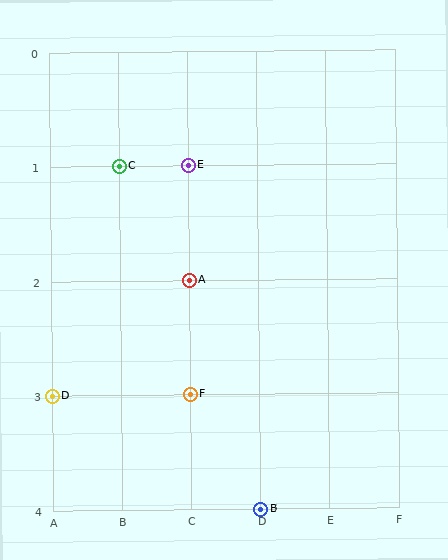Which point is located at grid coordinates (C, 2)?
Point A is at (C, 2).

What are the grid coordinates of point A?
Point A is at grid coordinates (C, 2).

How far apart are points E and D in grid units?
Points E and D are 2 columns and 2 rows apart (about 2.8 grid units diagonally).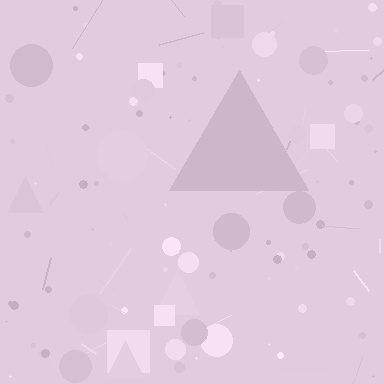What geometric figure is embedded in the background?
A triangle is embedded in the background.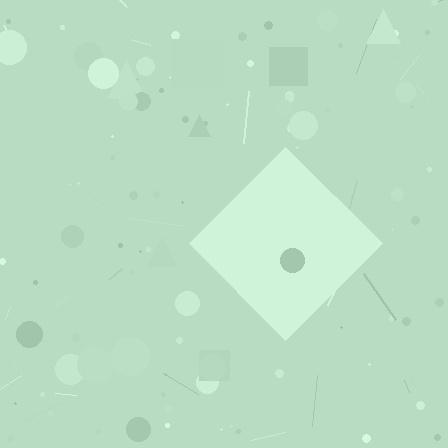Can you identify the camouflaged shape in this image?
The camouflaged shape is a diamond.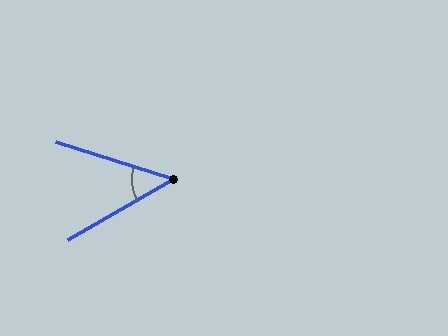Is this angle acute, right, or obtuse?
It is acute.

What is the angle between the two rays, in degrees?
Approximately 47 degrees.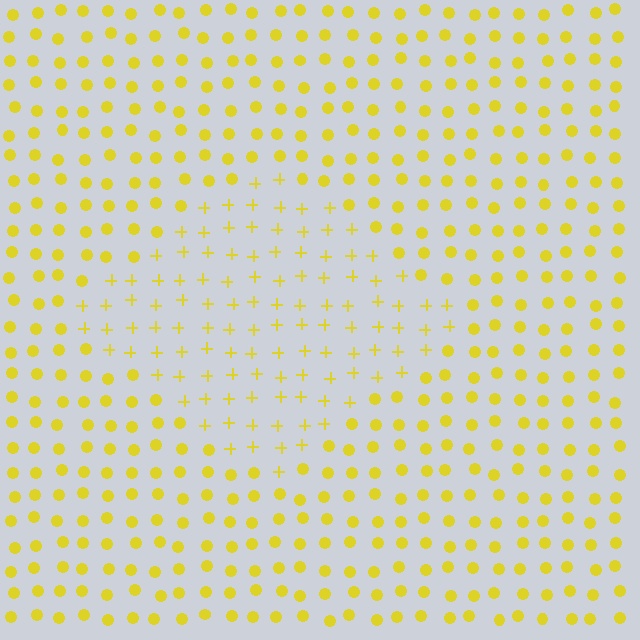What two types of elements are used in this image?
The image uses plus signs inside the diamond region and circles outside it.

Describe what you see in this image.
The image is filled with small yellow elements arranged in a uniform grid. A diamond-shaped region contains plus signs, while the surrounding area contains circles. The boundary is defined purely by the change in element shape.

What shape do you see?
I see a diamond.